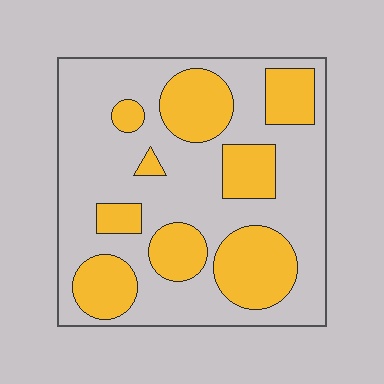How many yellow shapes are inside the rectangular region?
9.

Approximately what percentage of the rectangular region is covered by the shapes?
Approximately 35%.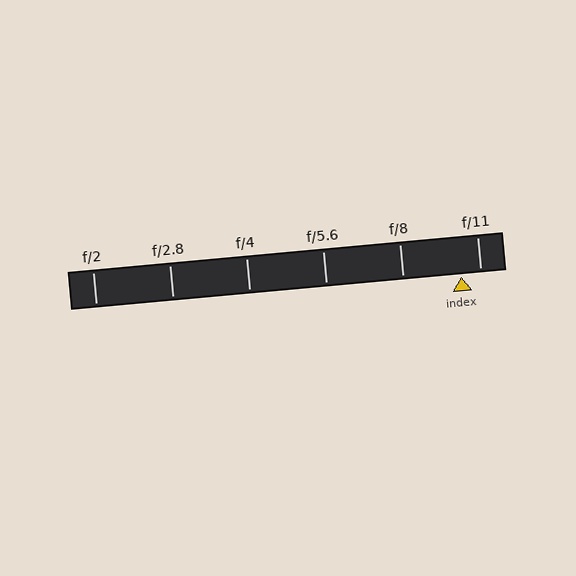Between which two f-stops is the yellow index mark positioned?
The index mark is between f/8 and f/11.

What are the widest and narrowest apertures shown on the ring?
The widest aperture shown is f/2 and the narrowest is f/11.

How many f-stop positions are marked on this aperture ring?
There are 6 f-stop positions marked.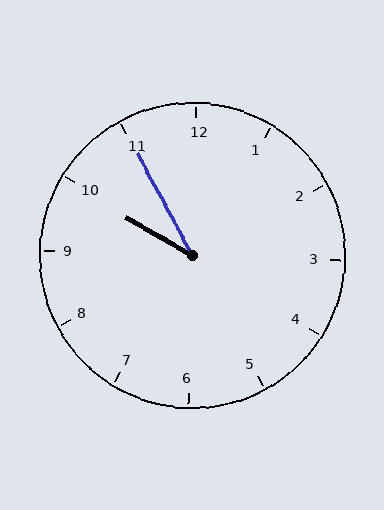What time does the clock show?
9:55.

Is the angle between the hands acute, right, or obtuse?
It is acute.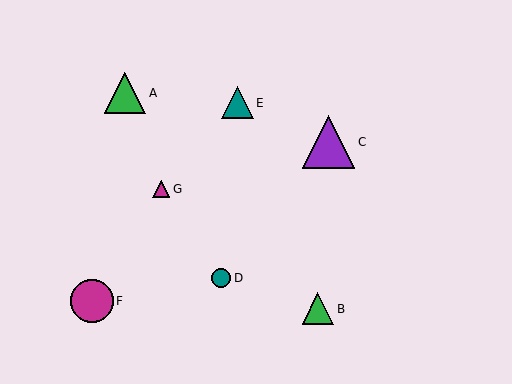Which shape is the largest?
The purple triangle (labeled C) is the largest.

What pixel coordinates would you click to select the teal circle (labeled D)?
Click at (221, 278) to select the teal circle D.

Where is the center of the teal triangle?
The center of the teal triangle is at (237, 103).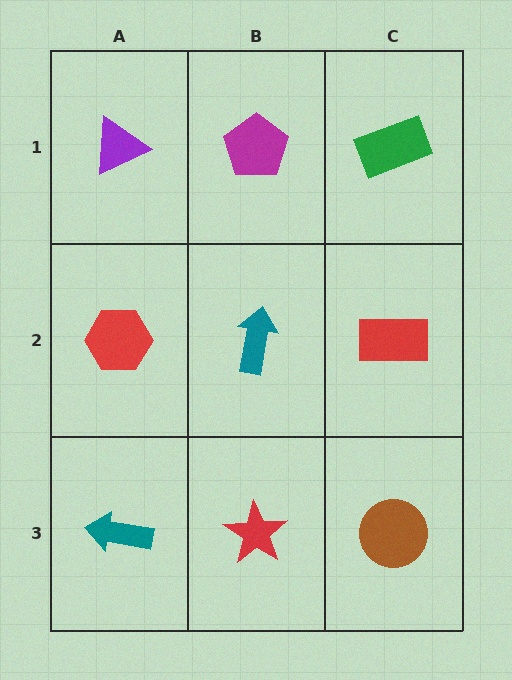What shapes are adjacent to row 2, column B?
A magenta pentagon (row 1, column B), a red star (row 3, column B), a red hexagon (row 2, column A), a red rectangle (row 2, column C).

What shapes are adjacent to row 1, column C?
A red rectangle (row 2, column C), a magenta pentagon (row 1, column B).